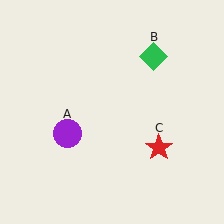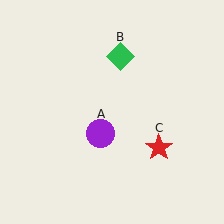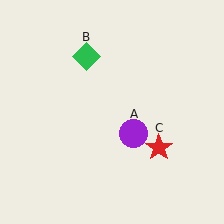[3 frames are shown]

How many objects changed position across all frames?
2 objects changed position: purple circle (object A), green diamond (object B).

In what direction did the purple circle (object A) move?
The purple circle (object A) moved right.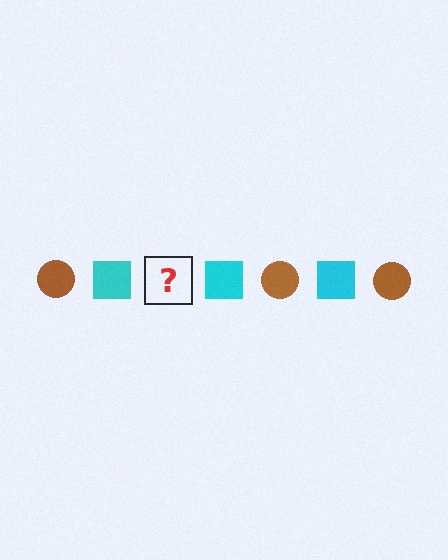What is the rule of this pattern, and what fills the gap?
The rule is that the pattern alternates between brown circle and cyan square. The gap should be filled with a brown circle.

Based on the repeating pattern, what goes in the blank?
The blank should be a brown circle.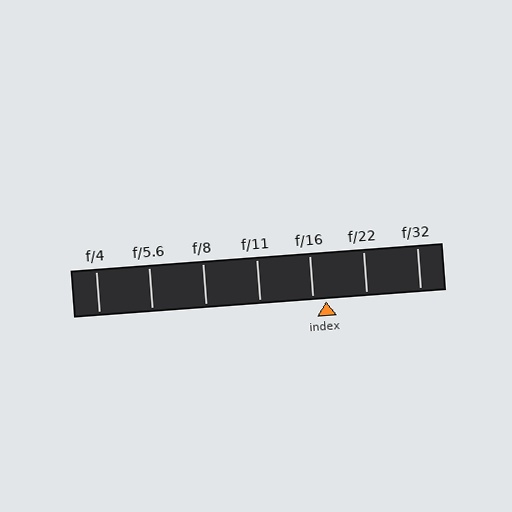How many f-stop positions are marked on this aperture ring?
There are 7 f-stop positions marked.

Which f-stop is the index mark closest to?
The index mark is closest to f/16.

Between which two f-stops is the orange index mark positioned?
The index mark is between f/16 and f/22.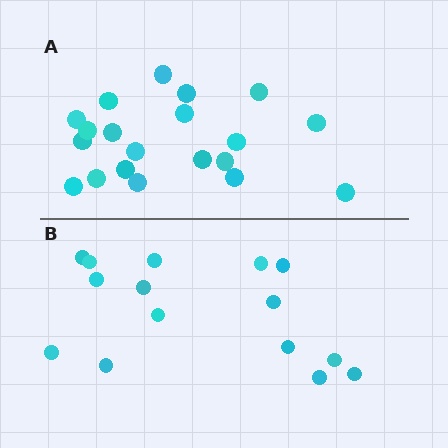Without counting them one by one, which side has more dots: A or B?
Region A (the top region) has more dots.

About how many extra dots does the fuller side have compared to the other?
Region A has about 5 more dots than region B.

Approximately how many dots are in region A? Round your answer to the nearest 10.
About 20 dots.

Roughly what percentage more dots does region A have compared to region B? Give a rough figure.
About 35% more.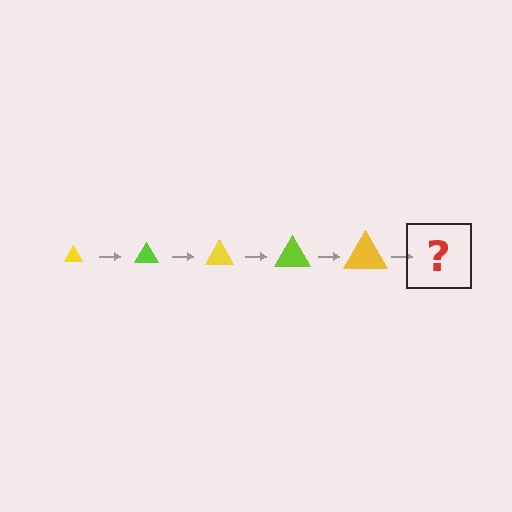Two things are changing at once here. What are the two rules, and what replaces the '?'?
The two rules are that the triangle grows larger each step and the color cycles through yellow and lime. The '?' should be a lime triangle, larger than the previous one.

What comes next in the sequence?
The next element should be a lime triangle, larger than the previous one.